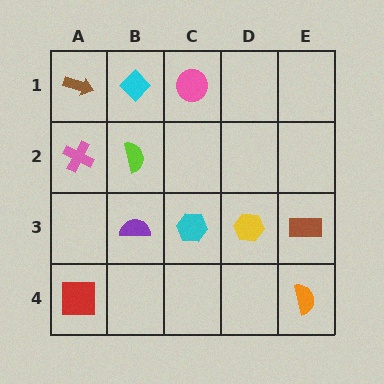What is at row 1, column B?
A cyan diamond.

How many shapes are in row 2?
2 shapes.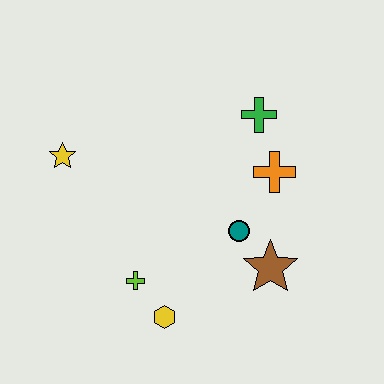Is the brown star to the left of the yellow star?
No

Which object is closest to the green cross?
The orange cross is closest to the green cross.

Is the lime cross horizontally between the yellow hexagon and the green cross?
No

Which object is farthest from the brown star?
The yellow star is farthest from the brown star.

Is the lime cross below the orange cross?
Yes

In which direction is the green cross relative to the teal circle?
The green cross is above the teal circle.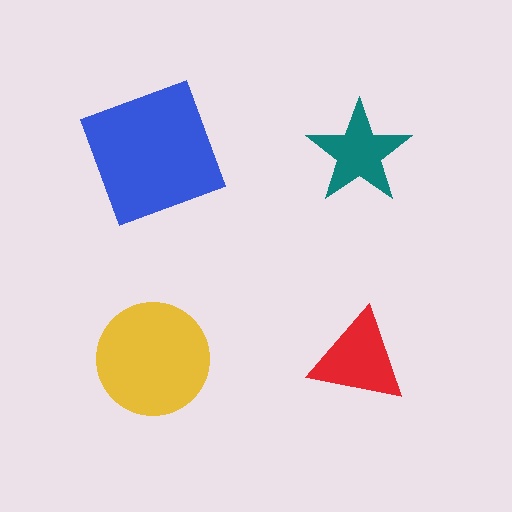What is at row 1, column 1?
A blue square.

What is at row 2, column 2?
A red triangle.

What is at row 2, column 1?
A yellow circle.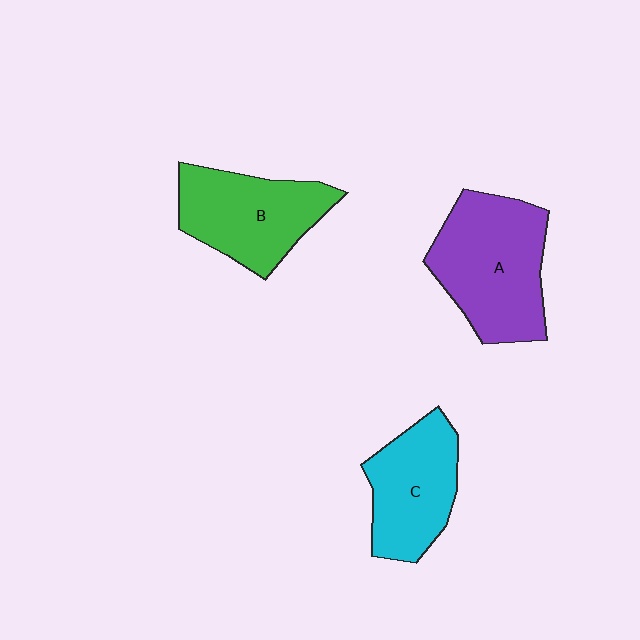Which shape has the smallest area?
Shape C (cyan).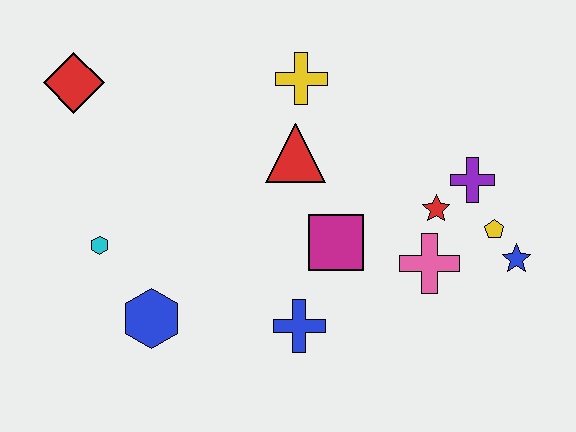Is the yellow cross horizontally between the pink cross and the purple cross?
No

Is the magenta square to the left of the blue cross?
No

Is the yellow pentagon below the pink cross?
No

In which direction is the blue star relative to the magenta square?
The blue star is to the right of the magenta square.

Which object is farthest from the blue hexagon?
The blue star is farthest from the blue hexagon.